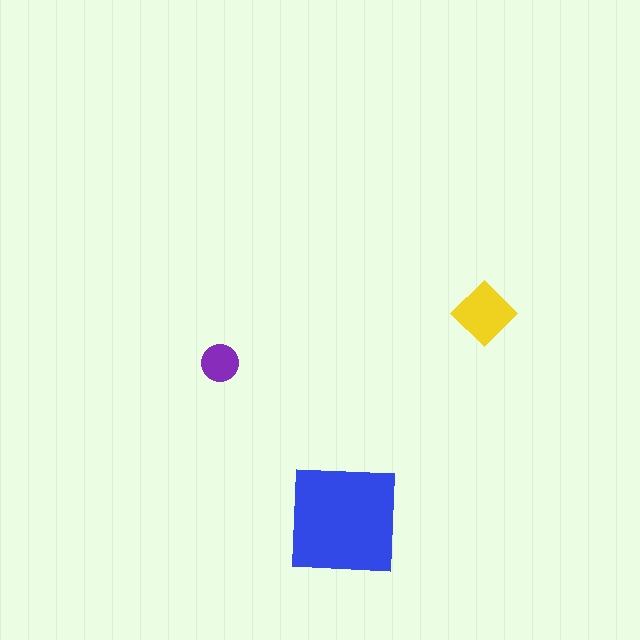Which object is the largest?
The blue square.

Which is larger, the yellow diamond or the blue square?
The blue square.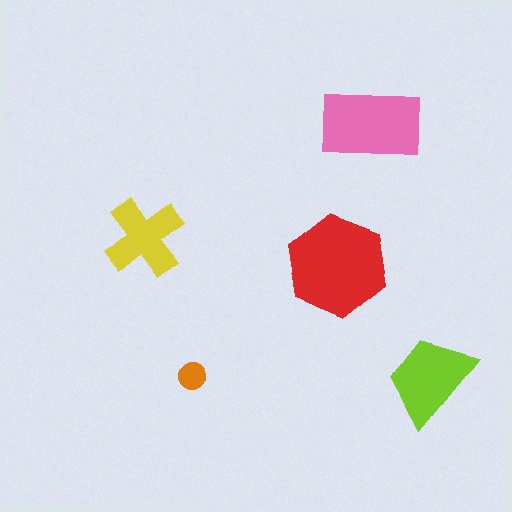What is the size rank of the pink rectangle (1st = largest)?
2nd.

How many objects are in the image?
There are 5 objects in the image.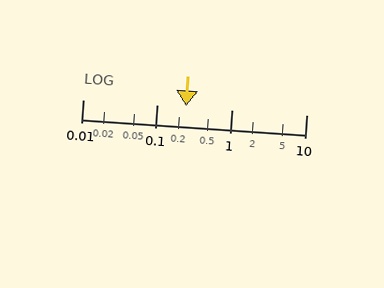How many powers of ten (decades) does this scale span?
The scale spans 3 decades, from 0.01 to 10.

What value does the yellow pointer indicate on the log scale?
The pointer indicates approximately 0.24.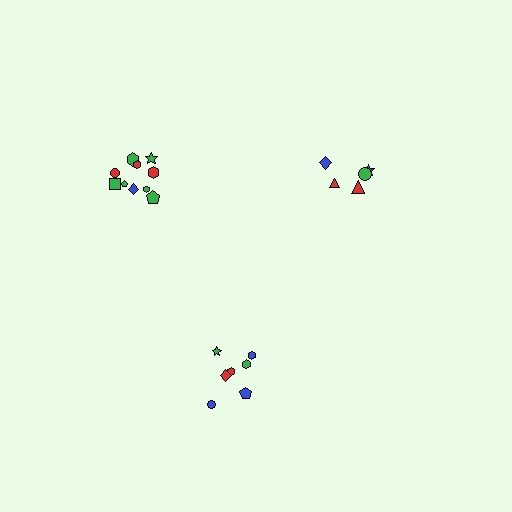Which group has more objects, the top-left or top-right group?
The top-left group.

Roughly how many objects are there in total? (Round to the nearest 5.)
Roughly 20 objects in total.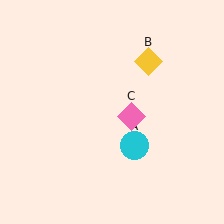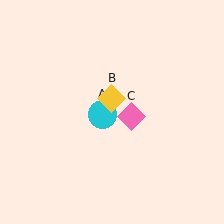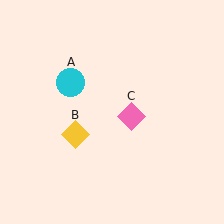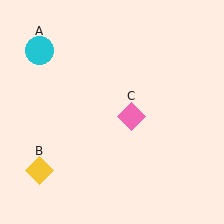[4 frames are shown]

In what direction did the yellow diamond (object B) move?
The yellow diamond (object B) moved down and to the left.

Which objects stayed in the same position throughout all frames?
Pink diamond (object C) remained stationary.